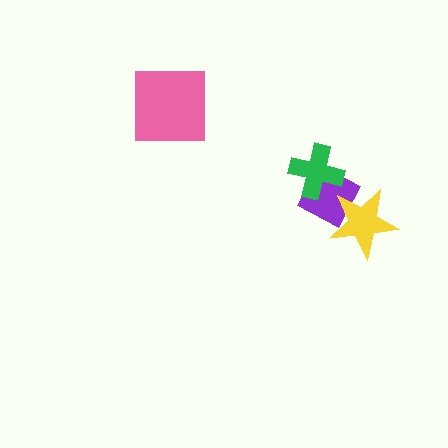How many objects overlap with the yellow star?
1 object overlaps with the yellow star.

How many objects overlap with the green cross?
1 object overlaps with the green cross.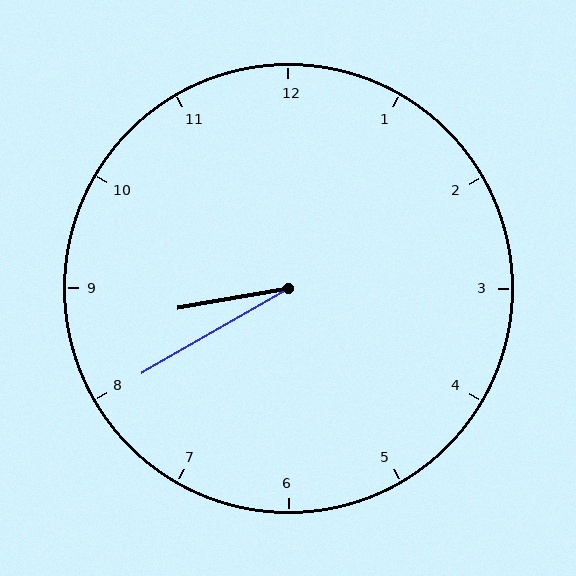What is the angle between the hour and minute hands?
Approximately 20 degrees.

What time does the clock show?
8:40.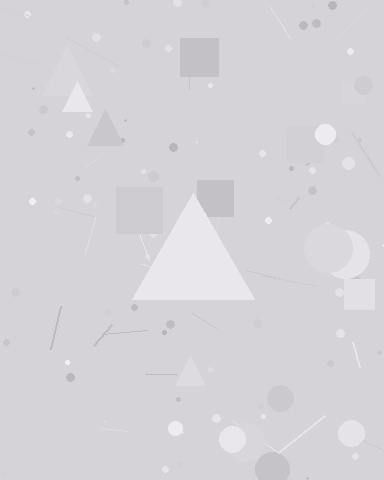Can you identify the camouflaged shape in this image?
The camouflaged shape is a triangle.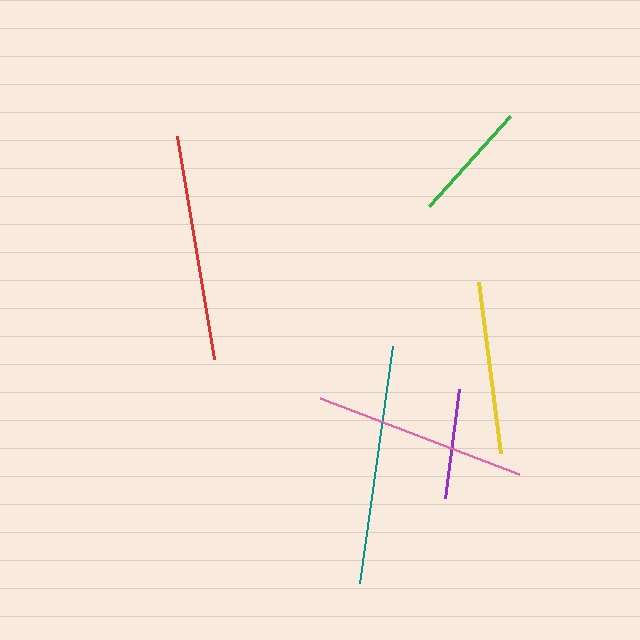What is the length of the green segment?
The green segment is approximately 122 pixels long.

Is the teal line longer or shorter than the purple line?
The teal line is longer than the purple line.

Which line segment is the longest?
The teal line is the longest at approximately 239 pixels.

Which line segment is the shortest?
The purple line is the shortest at approximately 110 pixels.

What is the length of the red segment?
The red segment is approximately 226 pixels long.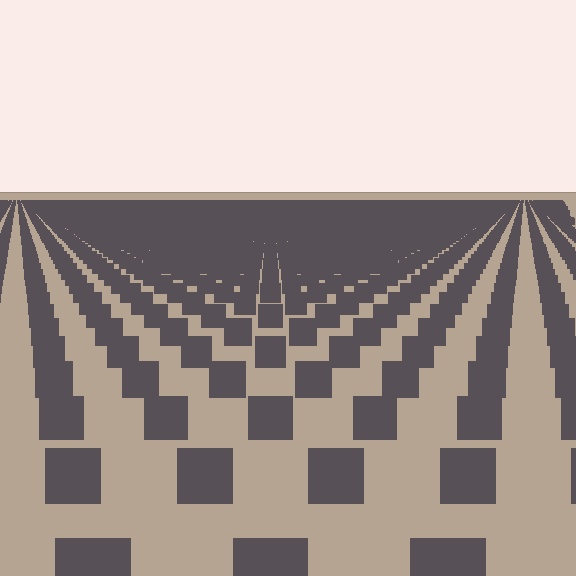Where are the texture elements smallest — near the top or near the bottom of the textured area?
Near the top.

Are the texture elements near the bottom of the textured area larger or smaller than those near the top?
Larger. Near the bottom, elements are closer to the viewer and appear at a bigger on-screen size.